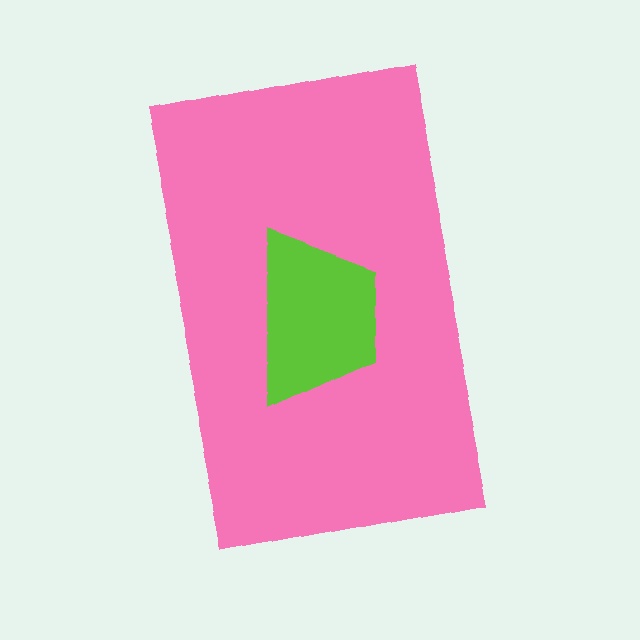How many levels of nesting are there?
2.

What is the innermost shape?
The lime trapezoid.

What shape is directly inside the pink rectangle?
The lime trapezoid.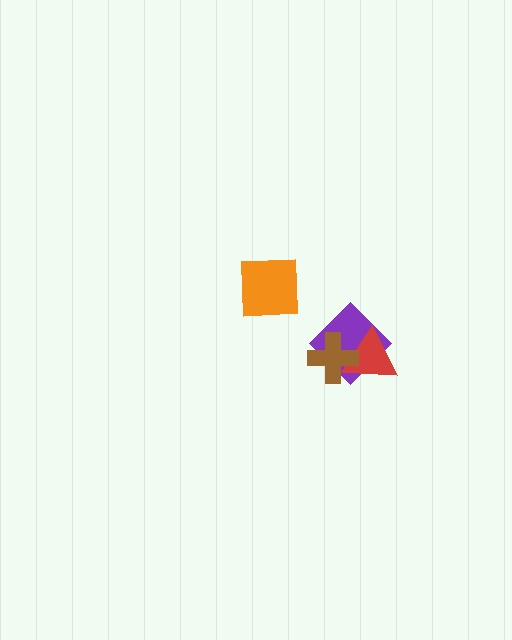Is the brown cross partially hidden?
No, no other shape covers it.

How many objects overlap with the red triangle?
2 objects overlap with the red triangle.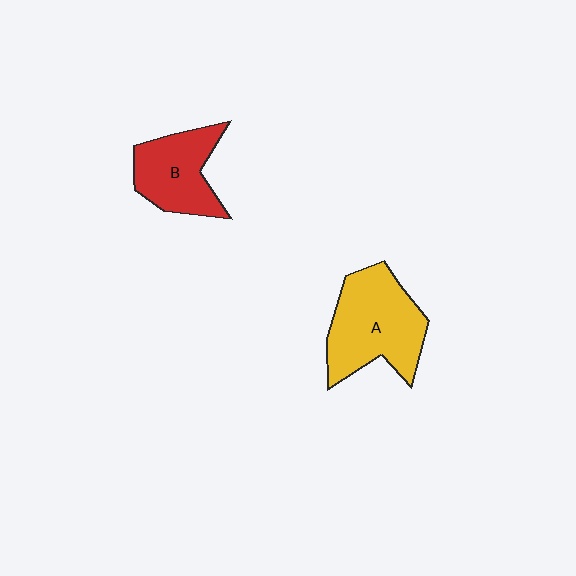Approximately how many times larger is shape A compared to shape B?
Approximately 1.4 times.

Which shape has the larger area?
Shape A (yellow).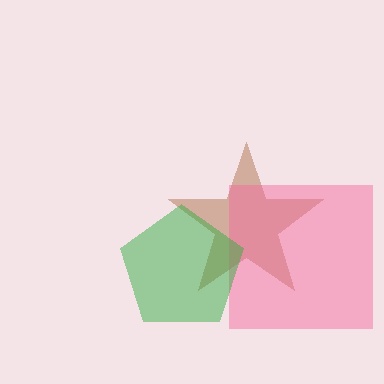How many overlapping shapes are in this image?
There are 3 overlapping shapes in the image.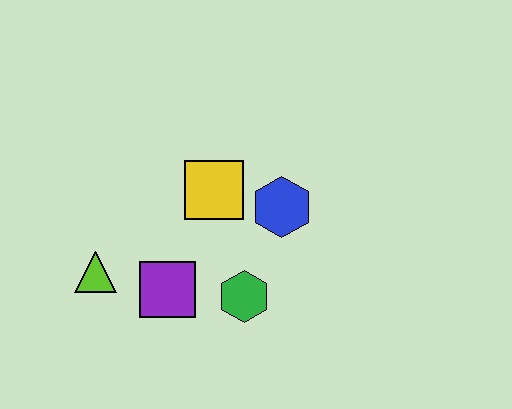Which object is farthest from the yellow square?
The lime triangle is farthest from the yellow square.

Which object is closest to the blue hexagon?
The yellow square is closest to the blue hexagon.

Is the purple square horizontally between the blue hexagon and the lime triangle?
Yes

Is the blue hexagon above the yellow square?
No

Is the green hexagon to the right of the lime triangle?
Yes